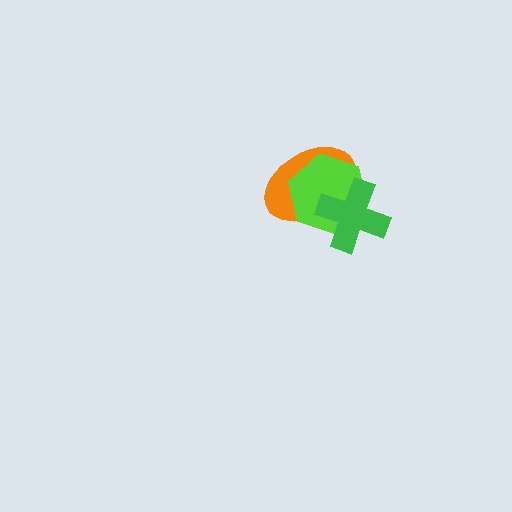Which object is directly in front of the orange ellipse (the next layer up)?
The lime hexagon is directly in front of the orange ellipse.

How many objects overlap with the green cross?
2 objects overlap with the green cross.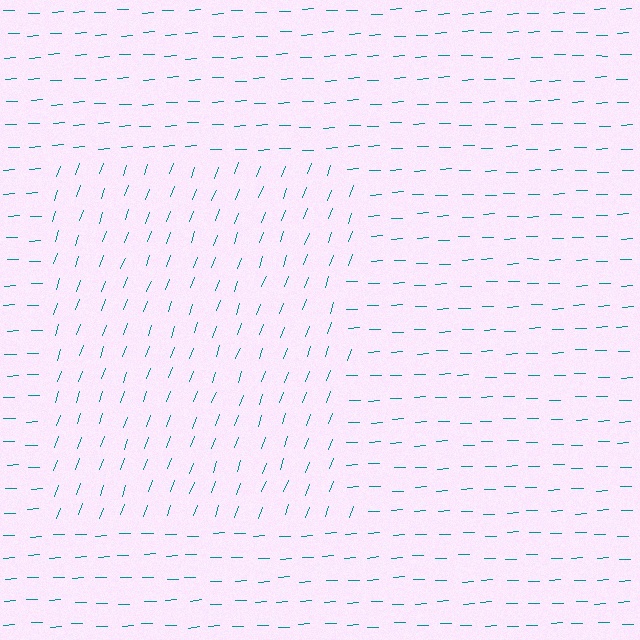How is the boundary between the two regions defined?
The boundary is defined purely by a change in line orientation (approximately 67 degrees difference). All lines are the same color and thickness.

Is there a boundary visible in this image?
Yes, there is a texture boundary formed by a change in line orientation.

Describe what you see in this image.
The image is filled with small teal line segments. A rectangle region in the image has lines oriented differently from the surrounding lines, creating a visible texture boundary.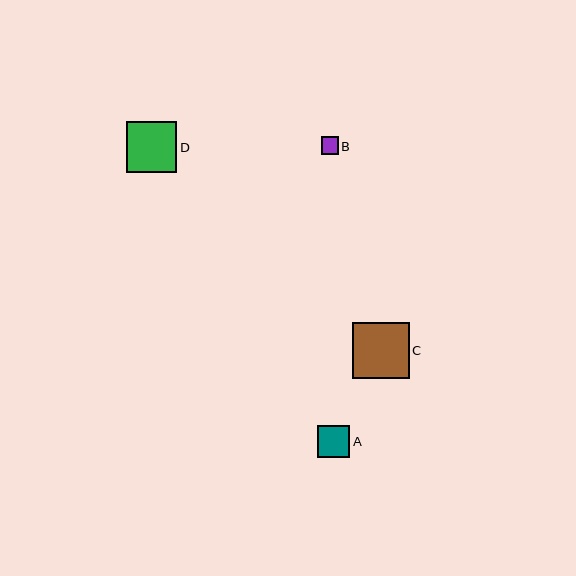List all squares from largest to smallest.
From largest to smallest: C, D, A, B.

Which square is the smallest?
Square B is the smallest with a size of approximately 17 pixels.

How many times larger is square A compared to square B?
Square A is approximately 1.9 times the size of square B.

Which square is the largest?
Square C is the largest with a size of approximately 56 pixels.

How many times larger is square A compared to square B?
Square A is approximately 1.9 times the size of square B.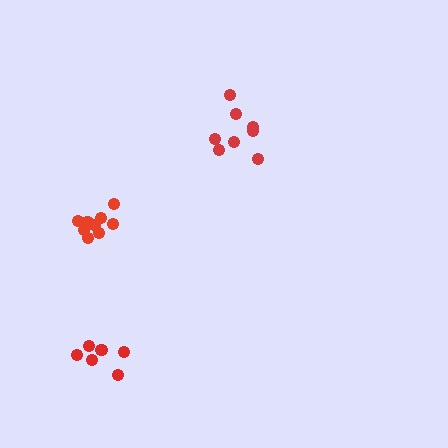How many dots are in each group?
Group 1: 8 dots, Group 2: 9 dots, Group 3: 6 dots (23 total).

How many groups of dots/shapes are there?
There are 3 groups.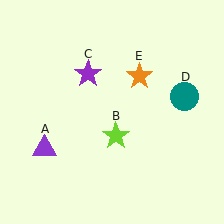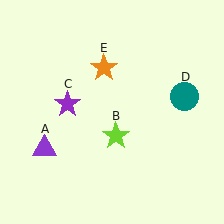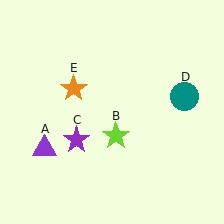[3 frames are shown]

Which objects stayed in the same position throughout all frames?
Purple triangle (object A) and lime star (object B) and teal circle (object D) remained stationary.